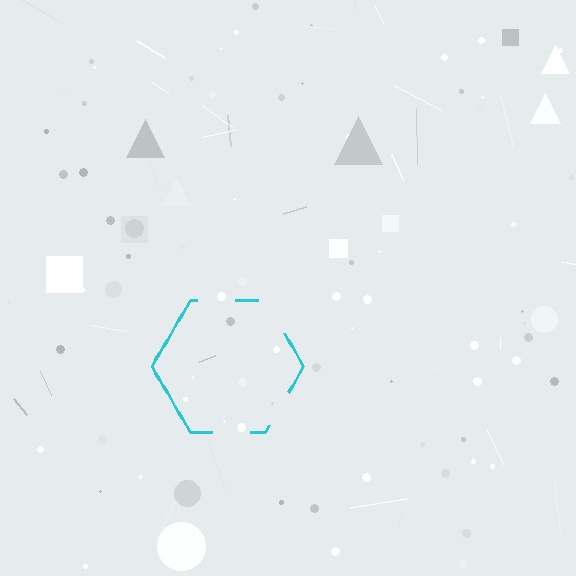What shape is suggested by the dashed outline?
The dashed outline suggests a hexagon.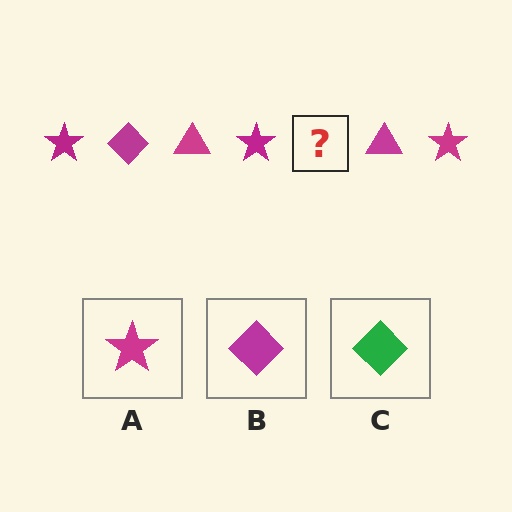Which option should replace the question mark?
Option B.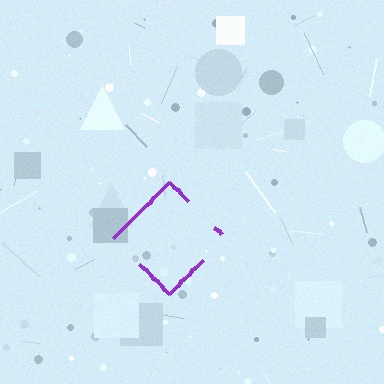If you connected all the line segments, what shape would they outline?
They would outline a diamond.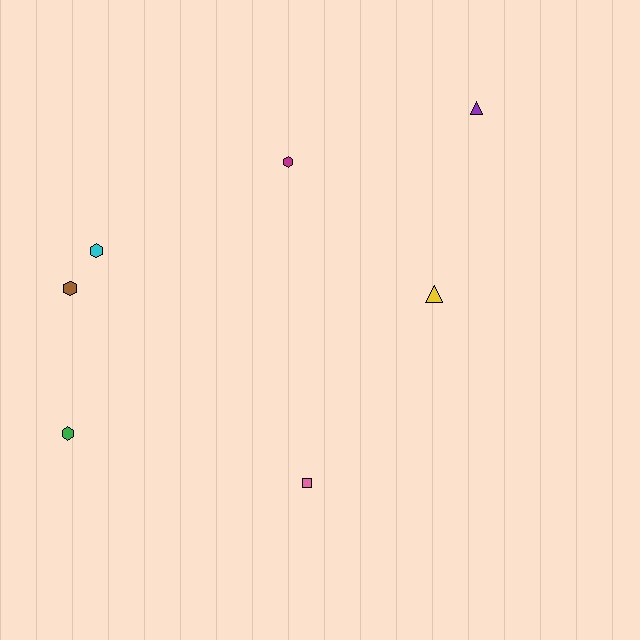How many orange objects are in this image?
There are no orange objects.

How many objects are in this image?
There are 7 objects.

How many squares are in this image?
There is 1 square.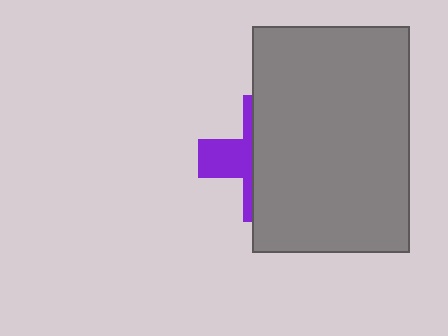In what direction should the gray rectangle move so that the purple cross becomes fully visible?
The gray rectangle should move right. That is the shortest direction to clear the overlap and leave the purple cross fully visible.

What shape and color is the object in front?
The object in front is a gray rectangle.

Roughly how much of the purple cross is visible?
A small part of it is visible (roughly 34%).